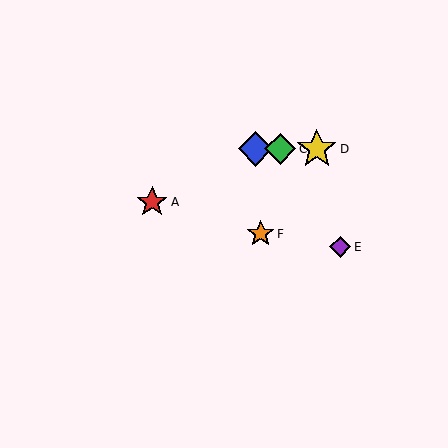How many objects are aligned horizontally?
3 objects (B, C, D) are aligned horizontally.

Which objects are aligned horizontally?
Objects B, C, D are aligned horizontally.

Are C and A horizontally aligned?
No, C is at y≈149 and A is at y≈202.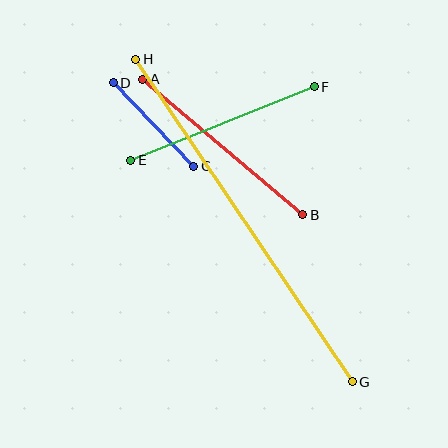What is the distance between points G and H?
The distance is approximately 389 pixels.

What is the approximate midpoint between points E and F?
The midpoint is at approximately (223, 123) pixels.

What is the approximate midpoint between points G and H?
The midpoint is at approximately (244, 221) pixels.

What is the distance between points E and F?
The distance is approximately 198 pixels.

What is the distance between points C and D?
The distance is approximately 116 pixels.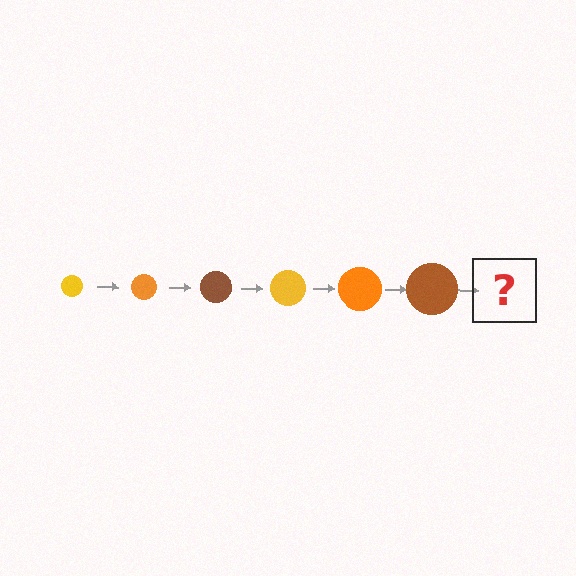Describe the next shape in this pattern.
It should be a yellow circle, larger than the previous one.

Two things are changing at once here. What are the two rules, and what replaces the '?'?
The two rules are that the circle grows larger each step and the color cycles through yellow, orange, and brown. The '?' should be a yellow circle, larger than the previous one.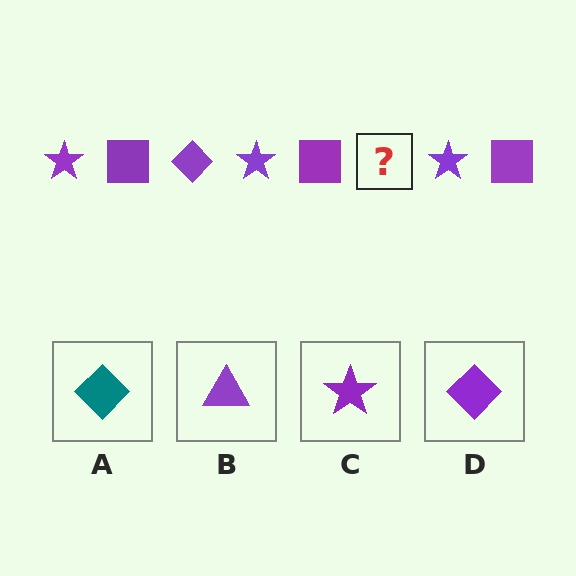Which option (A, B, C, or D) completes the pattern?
D.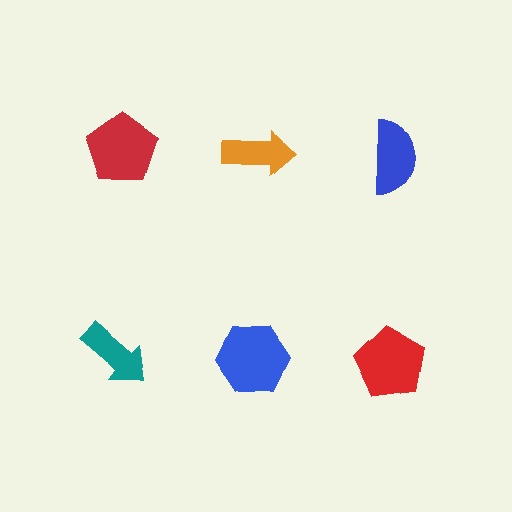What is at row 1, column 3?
A blue semicircle.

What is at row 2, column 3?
A red pentagon.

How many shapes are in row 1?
3 shapes.